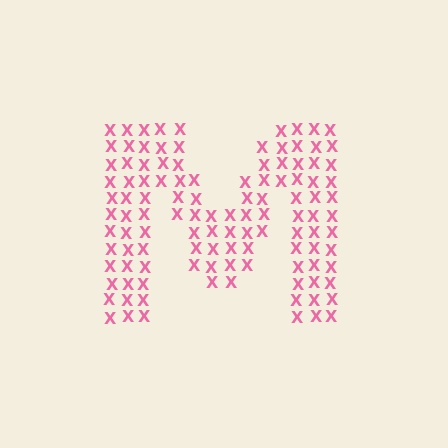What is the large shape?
The large shape is the letter M.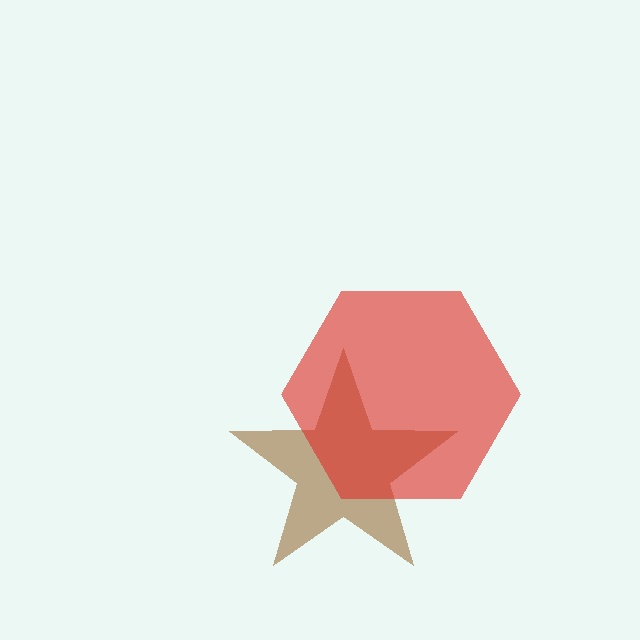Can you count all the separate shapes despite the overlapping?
Yes, there are 2 separate shapes.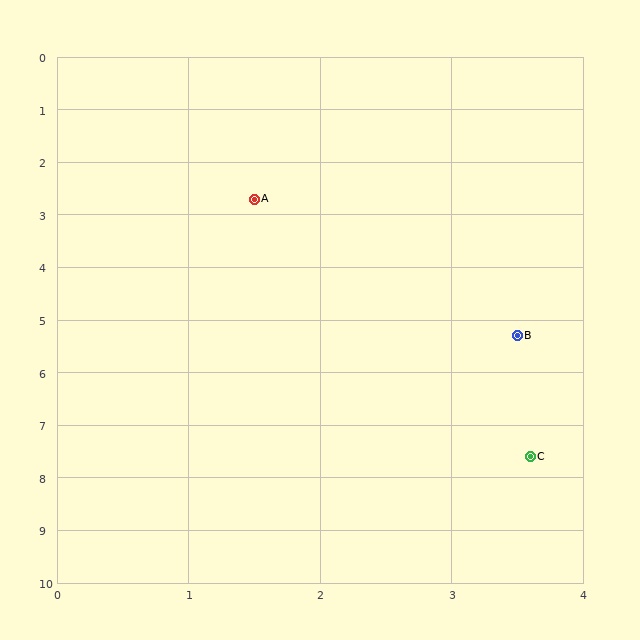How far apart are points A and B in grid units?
Points A and B are about 3.3 grid units apart.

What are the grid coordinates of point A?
Point A is at approximately (1.5, 2.7).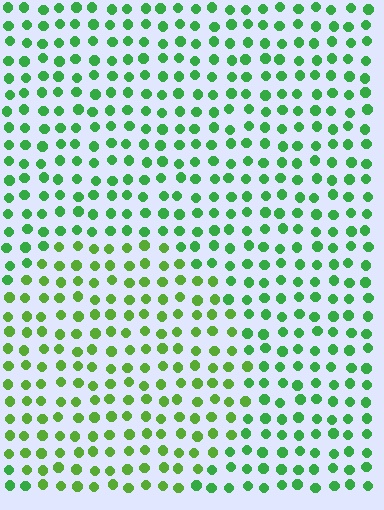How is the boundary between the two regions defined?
The boundary is defined purely by a slight shift in hue (about 25 degrees). Spacing, size, and orientation are identical on both sides.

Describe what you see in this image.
The image is filled with small green elements in a uniform arrangement. A circle-shaped region is visible where the elements are tinted to a slightly different hue, forming a subtle color boundary.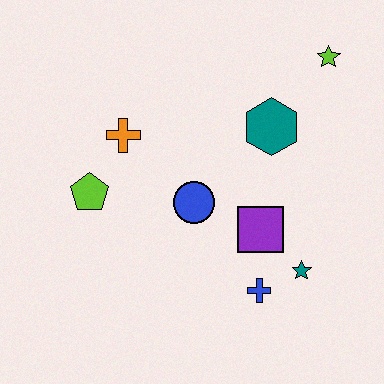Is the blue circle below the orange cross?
Yes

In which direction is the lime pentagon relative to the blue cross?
The lime pentagon is to the left of the blue cross.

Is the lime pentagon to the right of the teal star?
No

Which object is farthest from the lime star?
The lime pentagon is farthest from the lime star.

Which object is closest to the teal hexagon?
The lime star is closest to the teal hexagon.